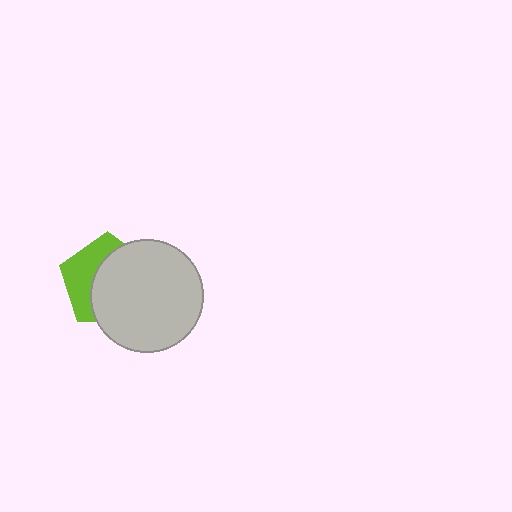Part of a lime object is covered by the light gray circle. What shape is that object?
It is a pentagon.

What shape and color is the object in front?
The object in front is a light gray circle.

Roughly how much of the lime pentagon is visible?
A small part of it is visible (roughly 39%).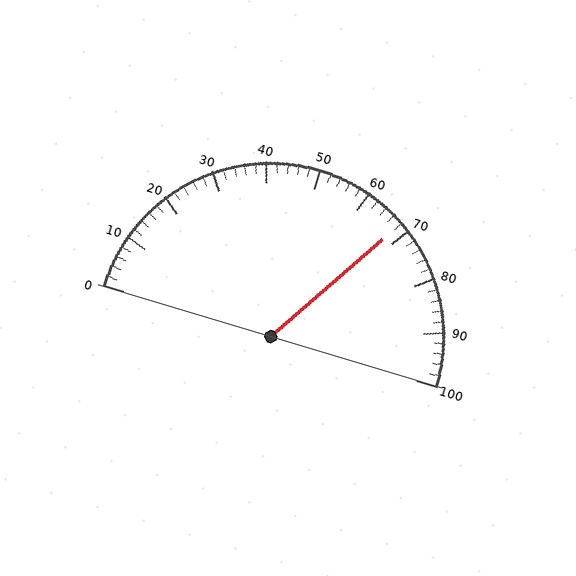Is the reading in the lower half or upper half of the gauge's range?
The reading is in the upper half of the range (0 to 100).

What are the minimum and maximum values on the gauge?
The gauge ranges from 0 to 100.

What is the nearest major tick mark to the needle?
The nearest major tick mark is 70.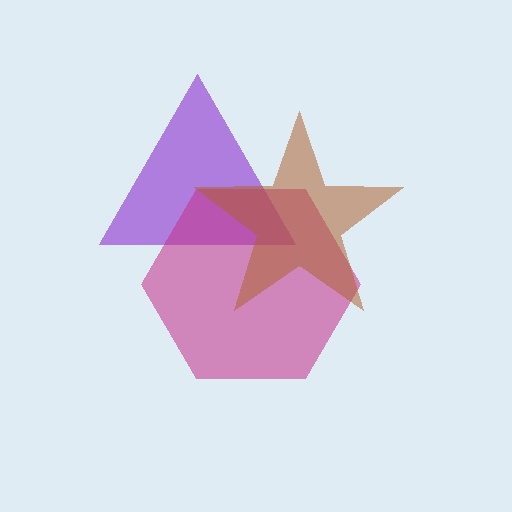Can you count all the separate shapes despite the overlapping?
Yes, there are 3 separate shapes.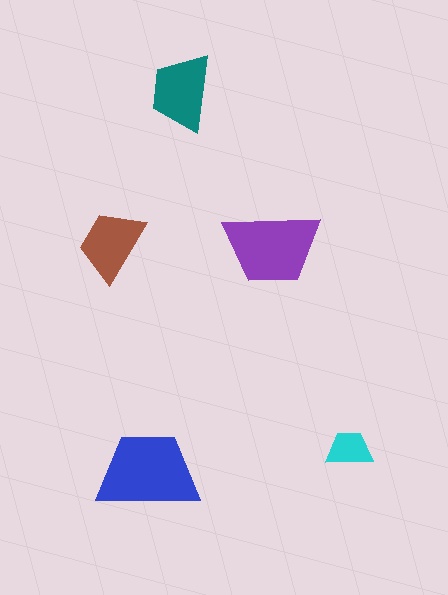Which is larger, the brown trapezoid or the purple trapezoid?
The purple one.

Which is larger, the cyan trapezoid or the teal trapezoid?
The teal one.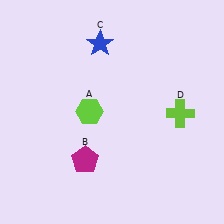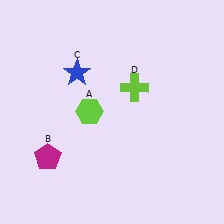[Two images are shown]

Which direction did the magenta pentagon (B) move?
The magenta pentagon (B) moved left.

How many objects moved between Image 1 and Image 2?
3 objects moved between the two images.